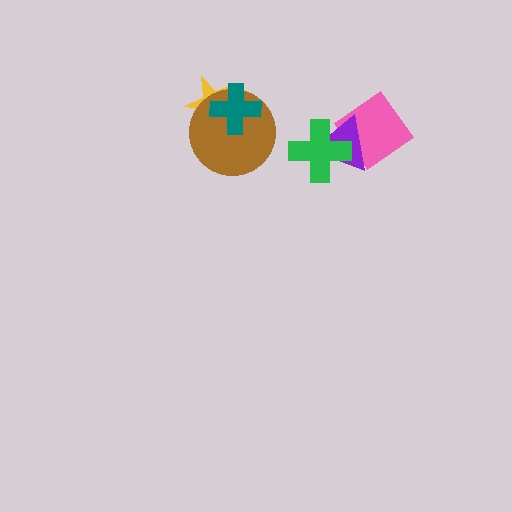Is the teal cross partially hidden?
No, no other shape covers it.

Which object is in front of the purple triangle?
The green cross is in front of the purple triangle.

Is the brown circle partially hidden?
Yes, it is partially covered by another shape.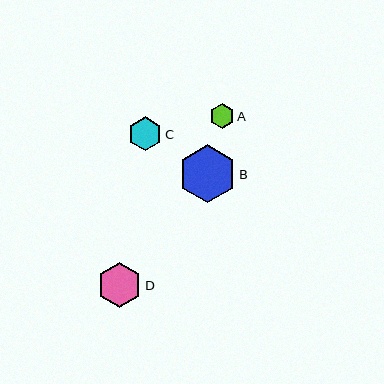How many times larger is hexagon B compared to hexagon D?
Hexagon B is approximately 1.3 times the size of hexagon D.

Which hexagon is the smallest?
Hexagon A is the smallest with a size of approximately 25 pixels.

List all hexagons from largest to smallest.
From largest to smallest: B, D, C, A.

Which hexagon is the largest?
Hexagon B is the largest with a size of approximately 58 pixels.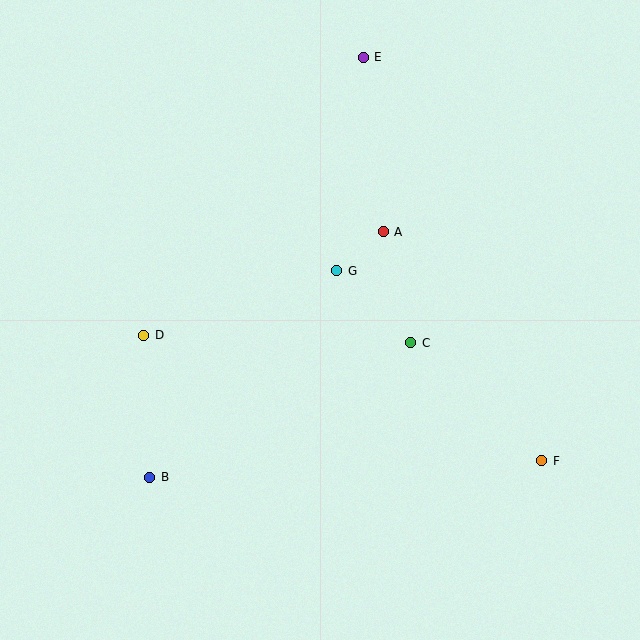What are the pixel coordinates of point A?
Point A is at (383, 232).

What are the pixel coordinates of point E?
Point E is at (363, 57).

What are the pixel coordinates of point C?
Point C is at (411, 343).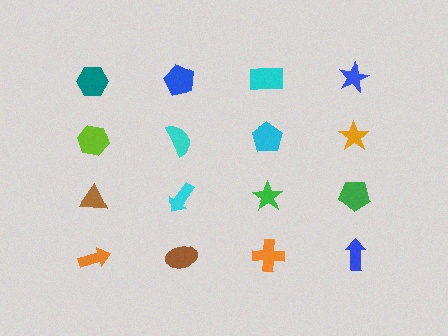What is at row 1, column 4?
A blue star.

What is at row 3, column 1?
A brown triangle.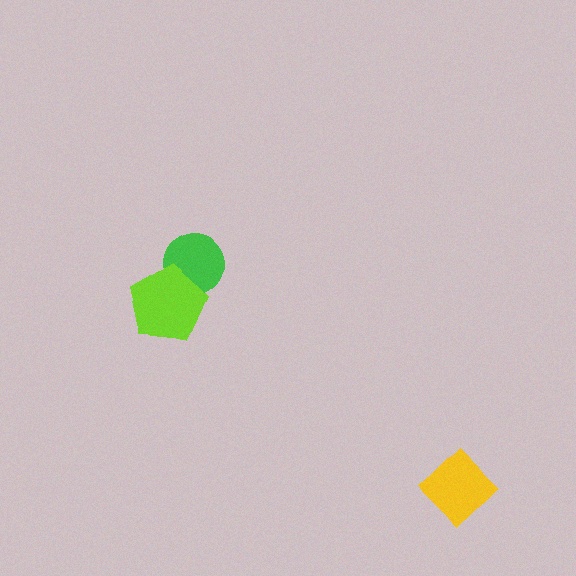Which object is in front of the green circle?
The lime pentagon is in front of the green circle.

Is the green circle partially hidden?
Yes, it is partially covered by another shape.